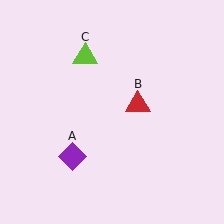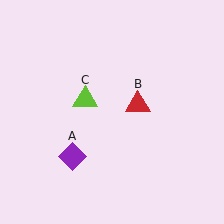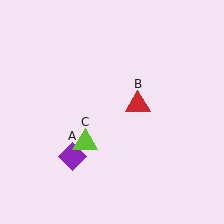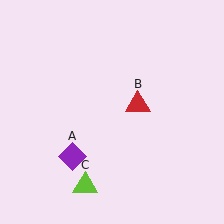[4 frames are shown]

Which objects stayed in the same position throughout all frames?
Purple diamond (object A) and red triangle (object B) remained stationary.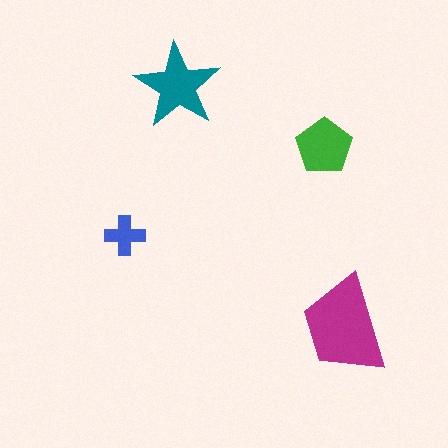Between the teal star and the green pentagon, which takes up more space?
The teal star.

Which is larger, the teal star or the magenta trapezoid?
The magenta trapezoid.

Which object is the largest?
The magenta trapezoid.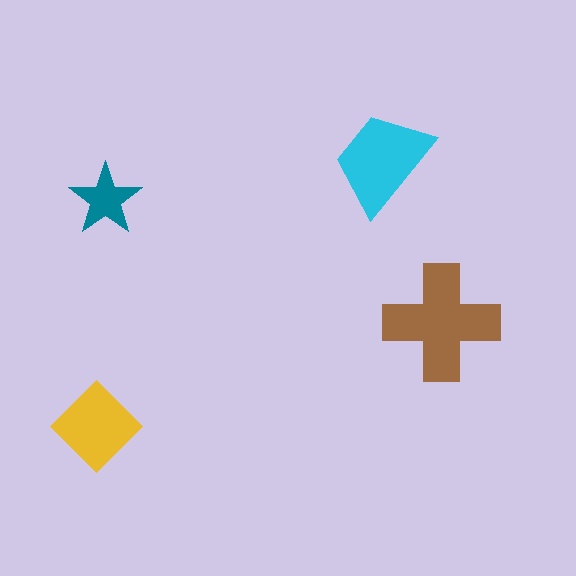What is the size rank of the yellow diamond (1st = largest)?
3rd.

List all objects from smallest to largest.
The teal star, the yellow diamond, the cyan trapezoid, the brown cross.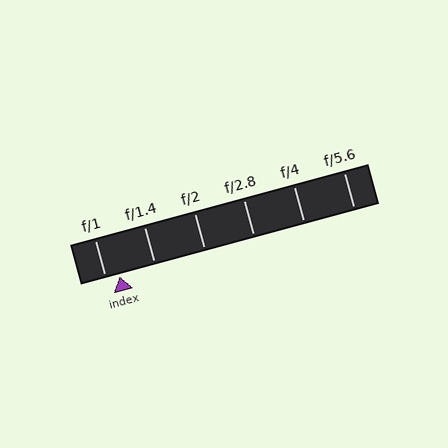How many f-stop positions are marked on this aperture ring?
There are 6 f-stop positions marked.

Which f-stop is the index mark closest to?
The index mark is closest to f/1.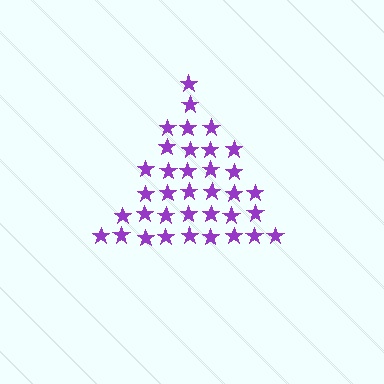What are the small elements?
The small elements are stars.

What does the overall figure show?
The overall figure shows a triangle.